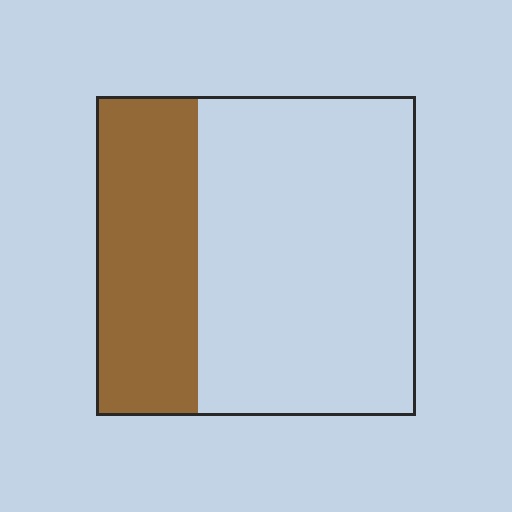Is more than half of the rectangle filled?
No.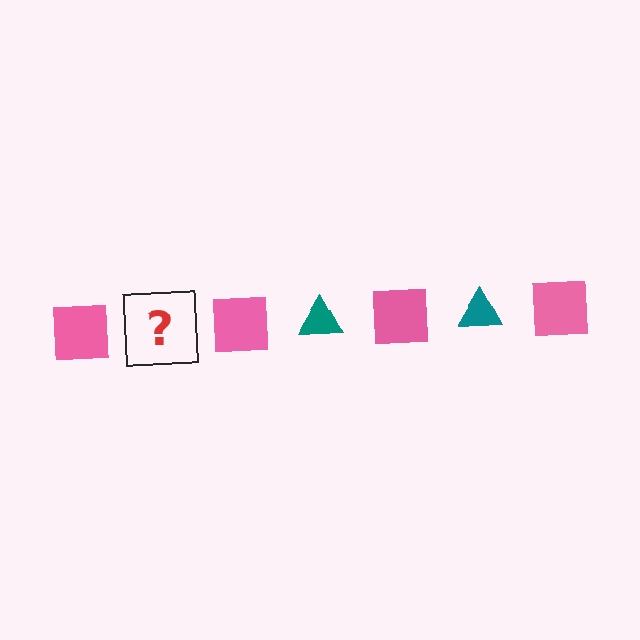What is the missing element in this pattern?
The missing element is a teal triangle.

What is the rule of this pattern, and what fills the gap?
The rule is that the pattern alternates between pink square and teal triangle. The gap should be filled with a teal triangle.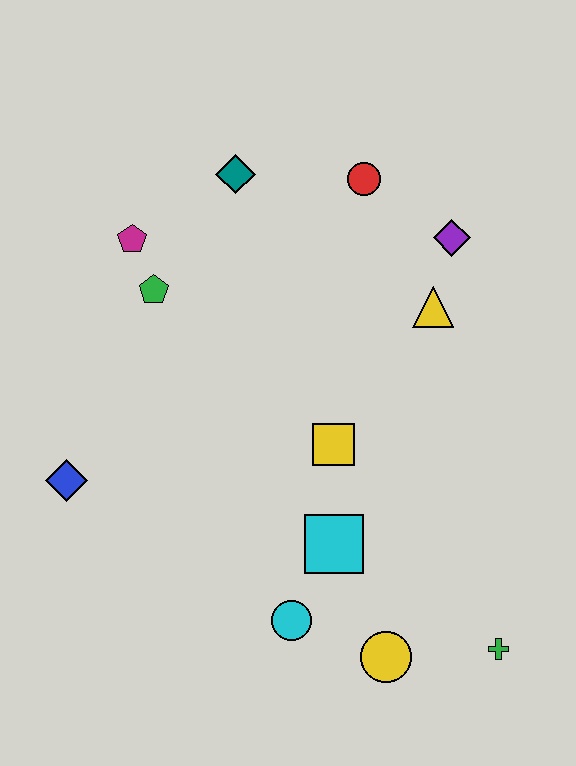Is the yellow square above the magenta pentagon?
No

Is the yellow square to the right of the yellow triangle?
No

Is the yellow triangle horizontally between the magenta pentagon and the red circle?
No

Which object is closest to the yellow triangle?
The purple diamond is closest to the yellow triangle.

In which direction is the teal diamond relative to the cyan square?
The teal diamond is above the cyan square.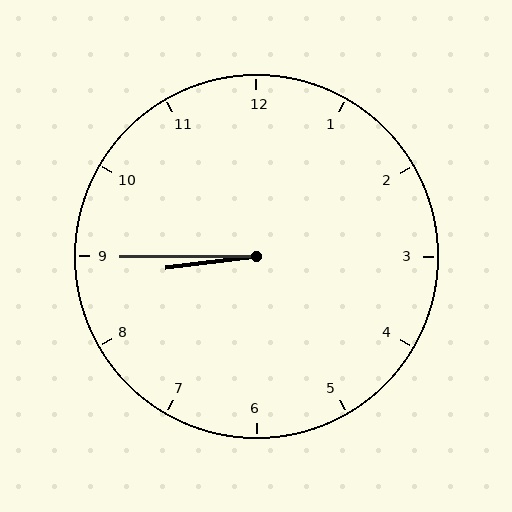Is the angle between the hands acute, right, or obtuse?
It is acute.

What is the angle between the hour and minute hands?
Approximately 8 degrees.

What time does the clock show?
8:45.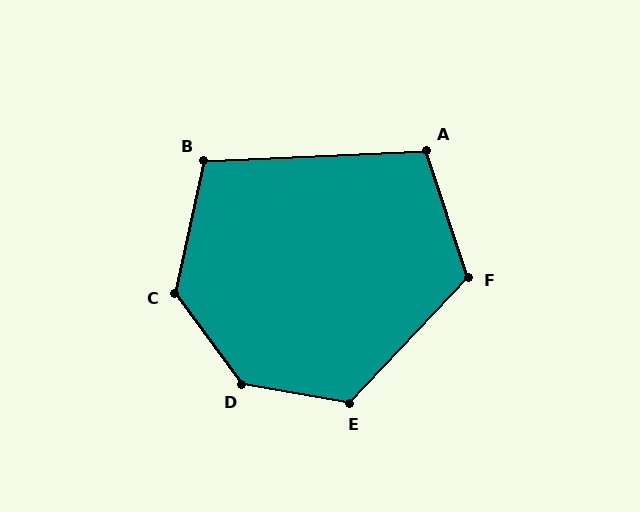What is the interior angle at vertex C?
Approximately 131 degrees (obtuse).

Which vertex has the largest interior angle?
D, at approximately 137 degrees.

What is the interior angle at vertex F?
Approximately 118 degrees (obtuse).